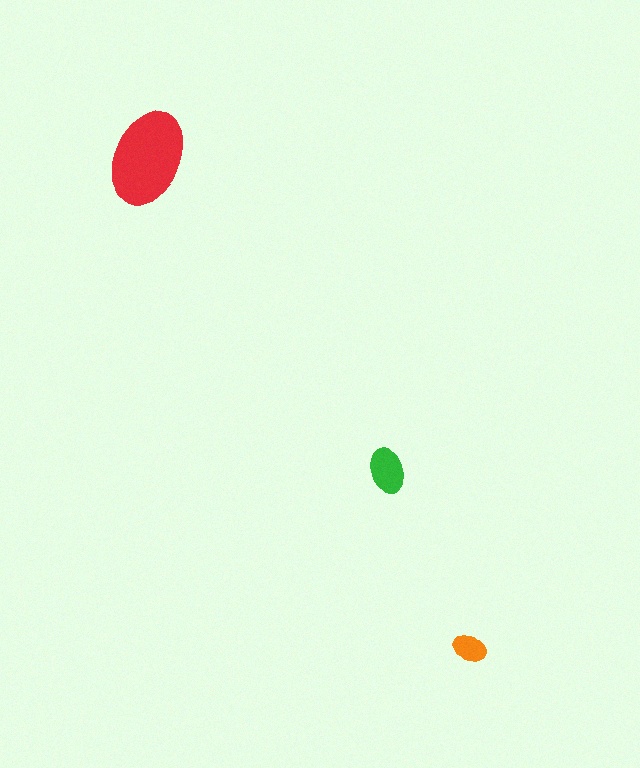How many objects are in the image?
There are 3 objects in the image.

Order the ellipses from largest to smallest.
the red one, the green one, the orange one.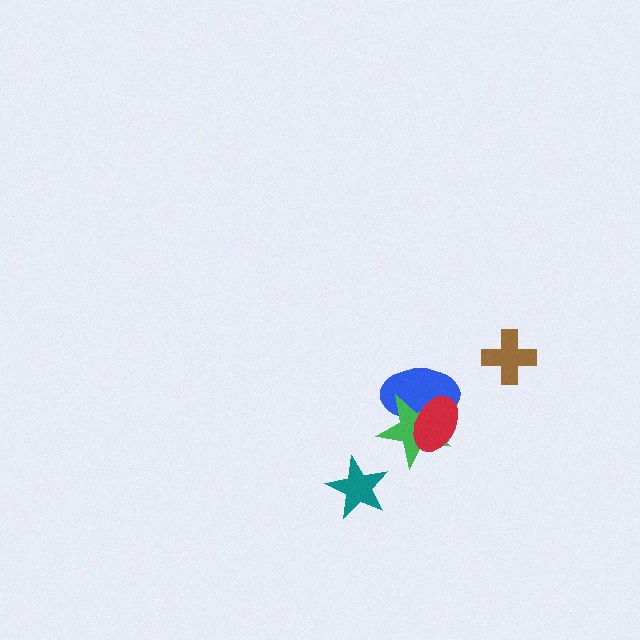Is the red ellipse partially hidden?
No, no other shape covers it.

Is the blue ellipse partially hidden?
Yes, it is partially covered by another shape.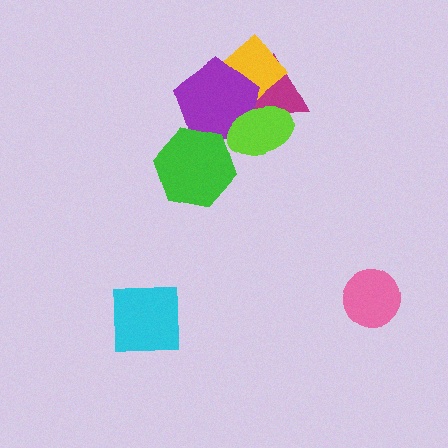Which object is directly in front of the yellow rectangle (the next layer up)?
The purple pentagon is directly in front of the yellow rectangle.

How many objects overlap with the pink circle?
0 objects overlap with the pink circle.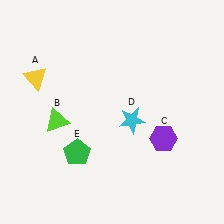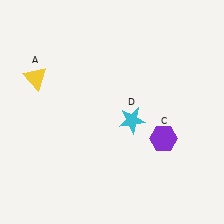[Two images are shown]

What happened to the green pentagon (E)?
The green pentagon (E) was removed in Image 2. It was in the bottom-left area of Image 1.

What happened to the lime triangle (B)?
The lime triangle (B) was removed in Image 2. It was in the bottom-left area of Image 1.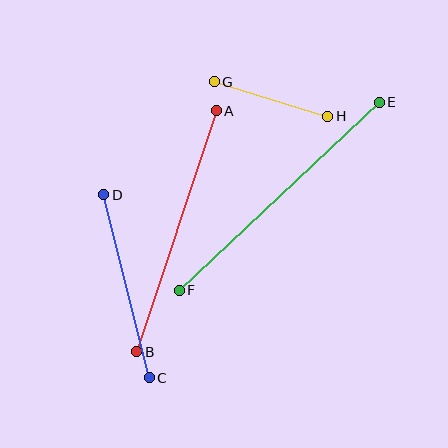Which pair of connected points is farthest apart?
Points E and F are farthest apart.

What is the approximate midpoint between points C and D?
The midpoint is at approximately (127, 286) pixels.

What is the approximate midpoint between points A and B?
The midpoint is at approximately (176, 231) pixels.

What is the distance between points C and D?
The distance is approximately 188 pixels.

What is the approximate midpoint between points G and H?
The midpoint is at approximately (271, 99) pixels.